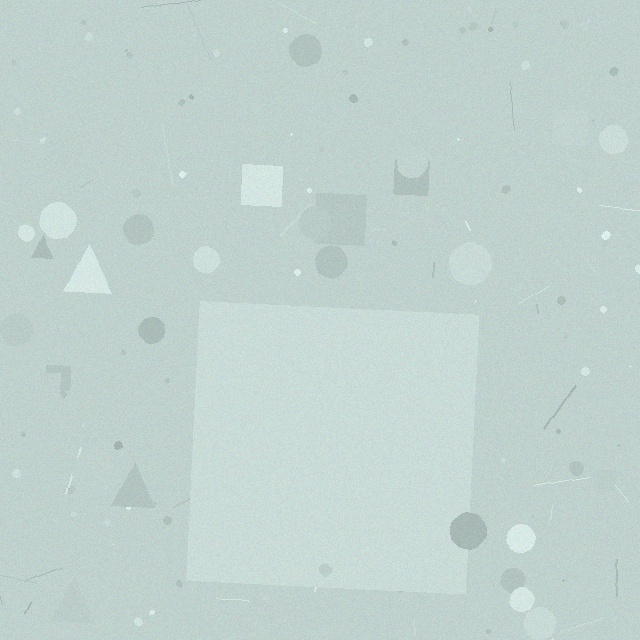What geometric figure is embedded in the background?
A square is embedded in the background.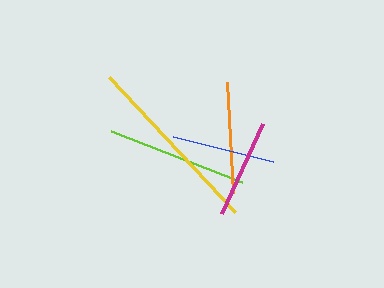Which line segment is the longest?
The yellow line is the longest at approximately 185 pixels.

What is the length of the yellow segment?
The yellow segment is approximately 185 pixels long.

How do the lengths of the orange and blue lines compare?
The orange and blue lines are approximately the same length.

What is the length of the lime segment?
The lime segment is approximately 140 pixels long.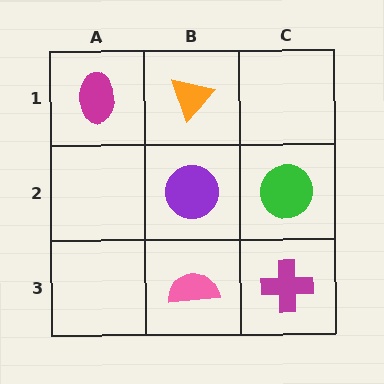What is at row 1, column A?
A magenta ellipse.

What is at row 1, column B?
An orange triangle.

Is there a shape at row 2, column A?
No, that cell is empty.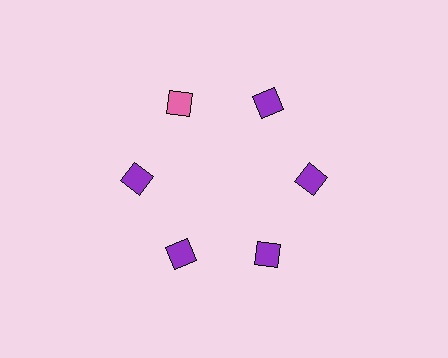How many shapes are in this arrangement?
There are 6 shapes arranged in a ring pattern.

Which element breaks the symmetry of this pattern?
The pink diamond at roughly the 11 o'clock position breaks the symmetry. All other shapes are purple diamonds.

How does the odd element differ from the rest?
It has a different color: pink instead of purple.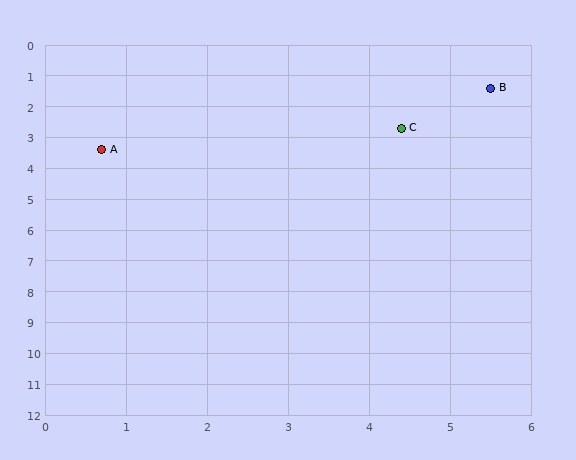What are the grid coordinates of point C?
Point C is at approximately (4.4, 2.7).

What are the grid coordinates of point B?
Point B is at approximately (5.5, 1.4).